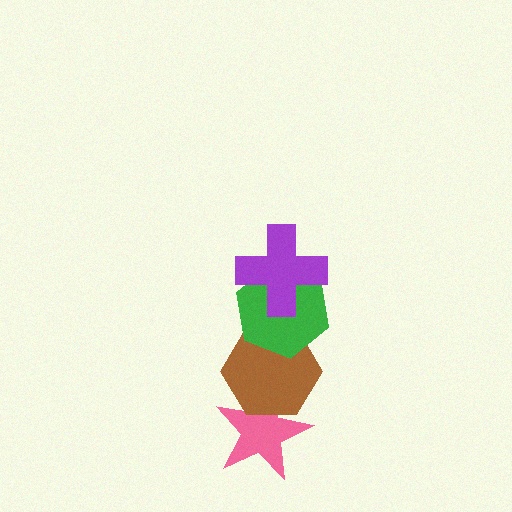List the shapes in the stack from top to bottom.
From top to bottom: the purple cross, the green hexagon, the brown hexagon, the pink star.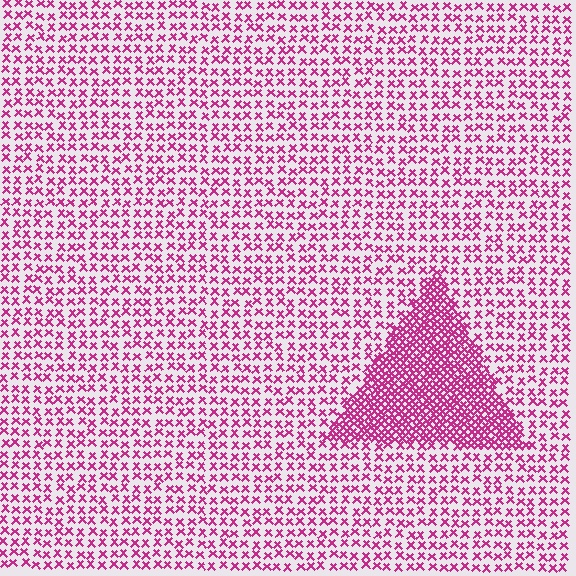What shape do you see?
I see a triangle.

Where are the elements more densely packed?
The elements are more densely packed inside the triangle boundary.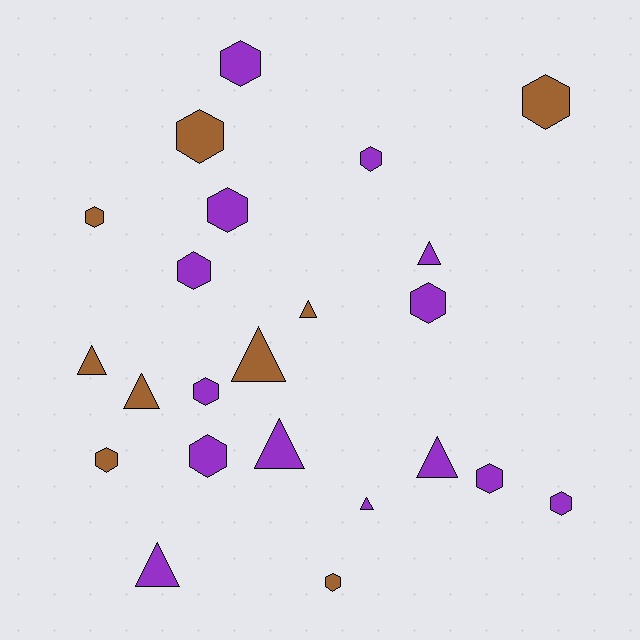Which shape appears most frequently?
Hexagon, with 14 objects.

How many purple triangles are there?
There are 5 purple triangles.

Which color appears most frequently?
Purple, with 14 objects.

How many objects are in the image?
There are 23 objects.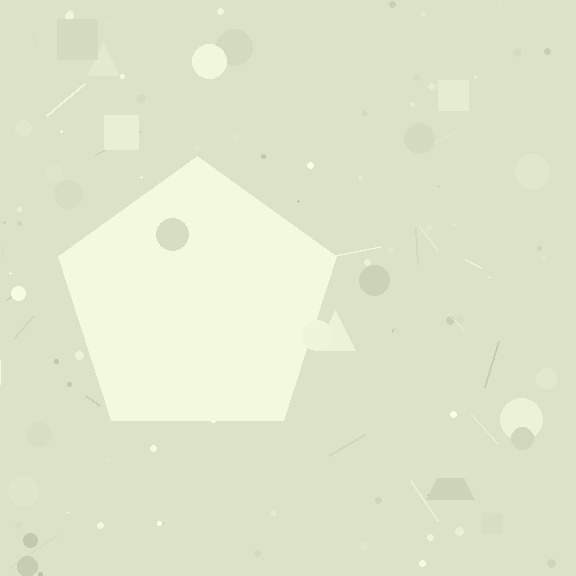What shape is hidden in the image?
A pentagon is hidden in the image.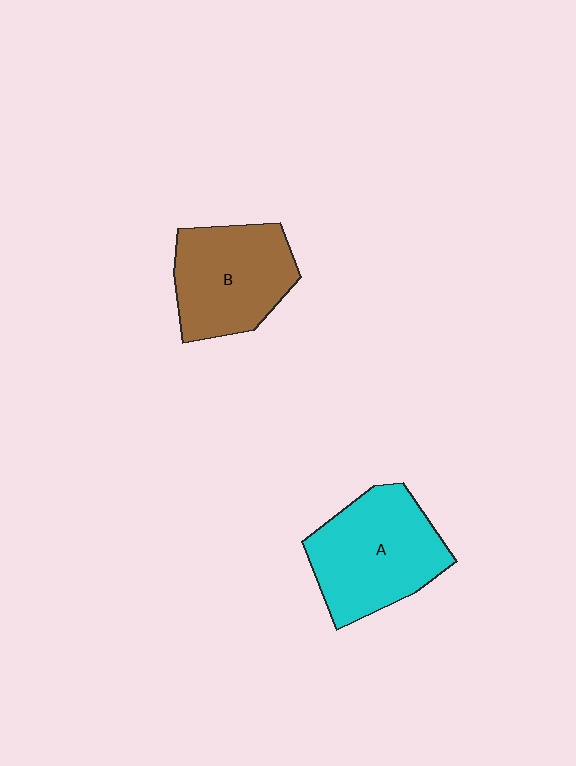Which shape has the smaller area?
Shape B (brown).